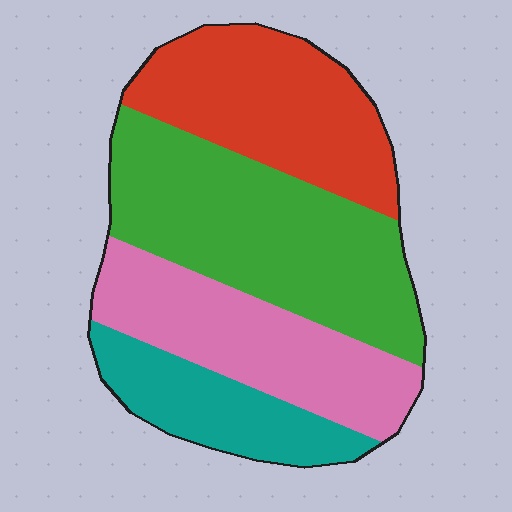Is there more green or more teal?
Green.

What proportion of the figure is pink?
Pink covers about 25% of the figure.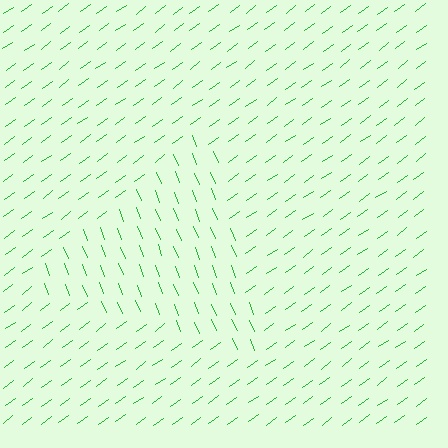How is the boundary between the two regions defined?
The boundary is defined purely by a change in line orientation (approximately 76 degrees difference). All lines are the same color and thickness.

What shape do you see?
I see a triangle.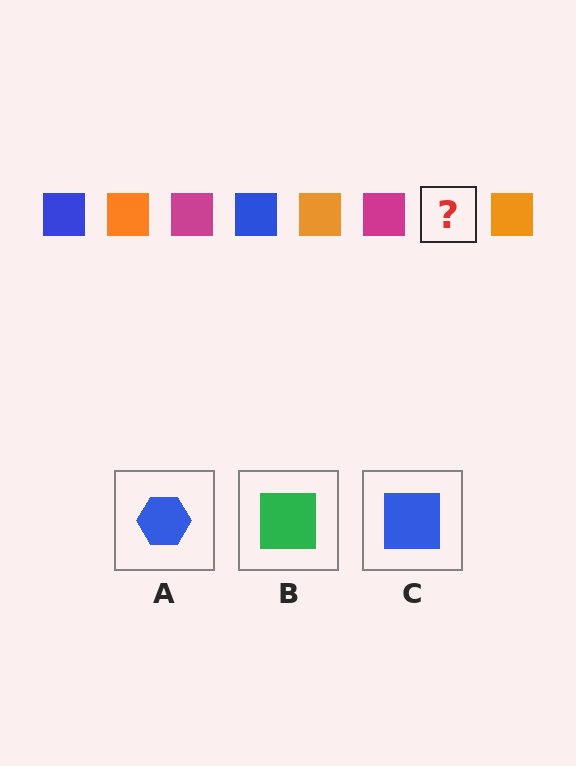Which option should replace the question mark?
Option C.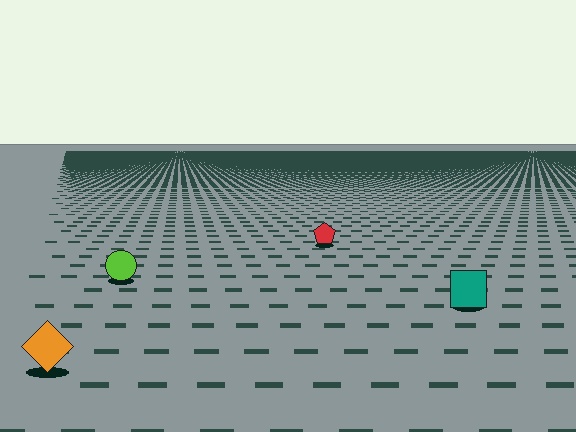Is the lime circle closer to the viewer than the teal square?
No. The teal square is closer — you can tell from the texture gradient: the ground texture is coarser near it.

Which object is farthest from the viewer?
The red pentagon is farthest from the viewer. It appears smaller and the ground texture around it is denser.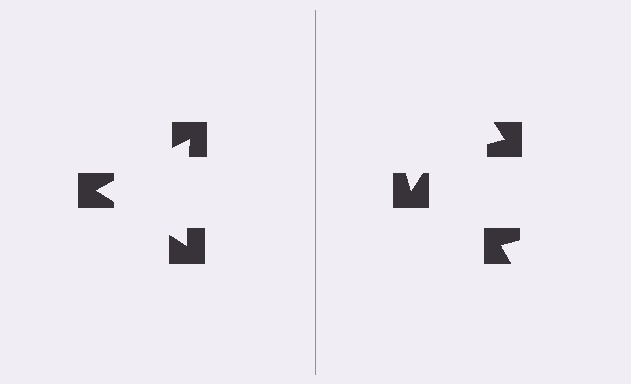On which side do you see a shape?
An illusory triangle appears on the left side. On the right side the wedge cuts are rotated, so no coherent shape forms.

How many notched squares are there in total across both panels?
6 — 3 on each side.